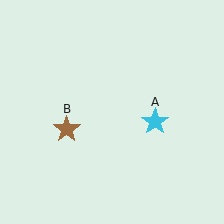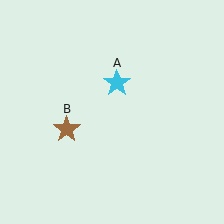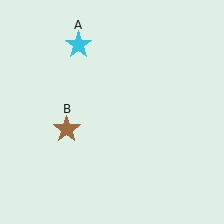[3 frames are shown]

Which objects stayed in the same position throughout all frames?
Brown star (object B) remained stationary.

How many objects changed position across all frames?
1 object changed position: cyan star (object A).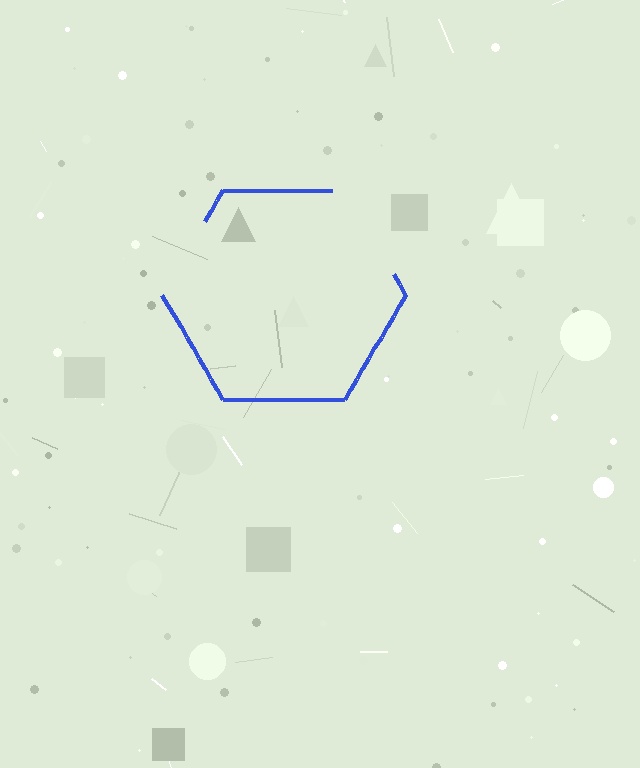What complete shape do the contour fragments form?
The contour fragments form a hexagon.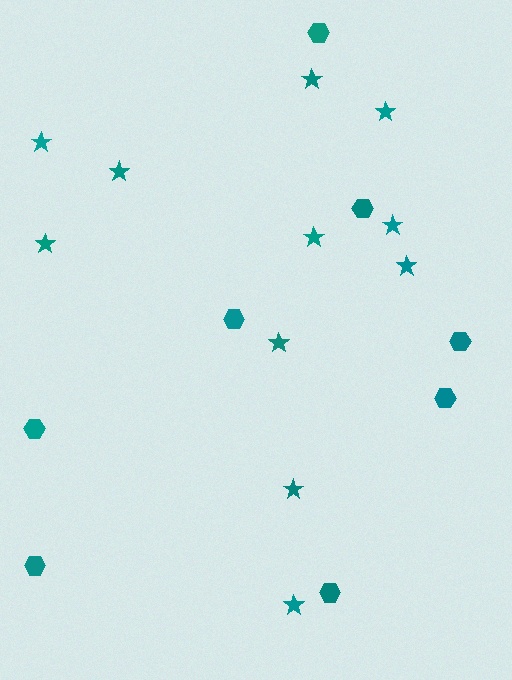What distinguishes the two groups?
There are 2 groups: one group of stars (11) and one group of hexagons (8).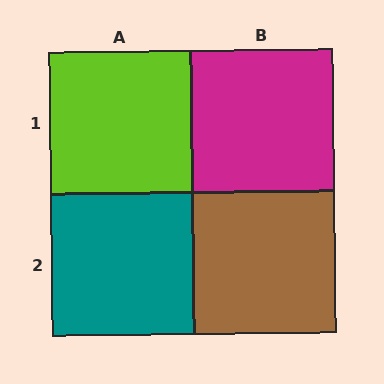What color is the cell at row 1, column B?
Magenta.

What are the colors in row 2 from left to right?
Teal, brown.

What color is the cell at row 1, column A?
Lime.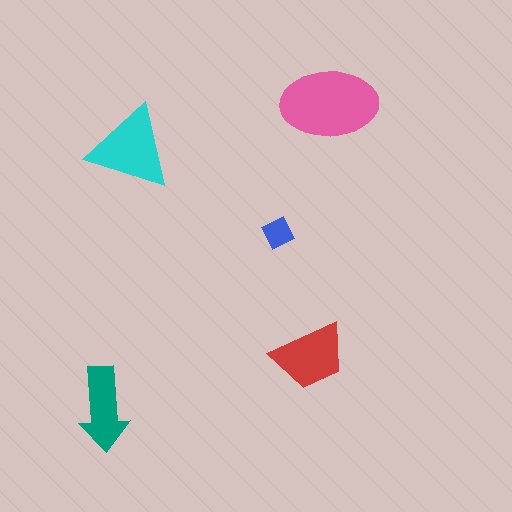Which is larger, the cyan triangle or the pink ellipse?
The pink ellipse.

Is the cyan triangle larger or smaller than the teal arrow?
Larger.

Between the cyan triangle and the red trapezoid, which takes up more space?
The cyan triangle.